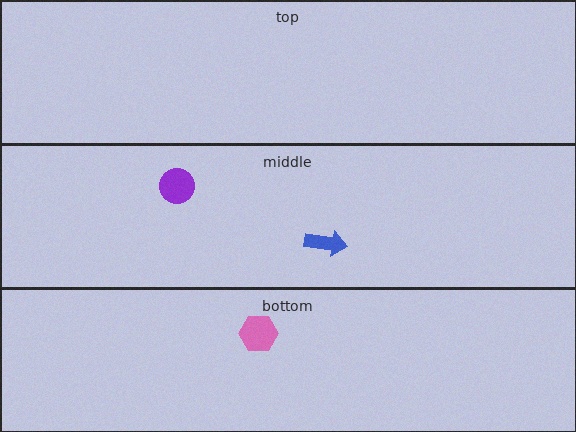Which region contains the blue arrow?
The middle region.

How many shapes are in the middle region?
2.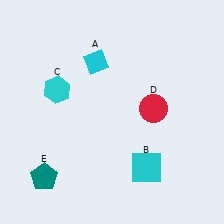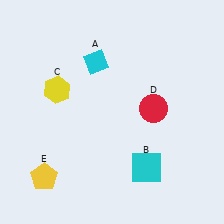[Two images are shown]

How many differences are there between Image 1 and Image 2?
There are 2 differences between the two images.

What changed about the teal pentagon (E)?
In Image 1, E is teal. In Image 2, it changed to yellow.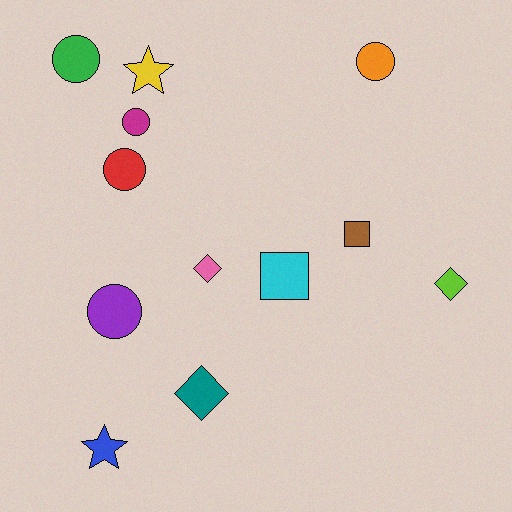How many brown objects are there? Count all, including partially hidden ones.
There is 1 brown object.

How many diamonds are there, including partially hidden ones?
There are 3 diamonds.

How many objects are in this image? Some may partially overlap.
There are 12 objects.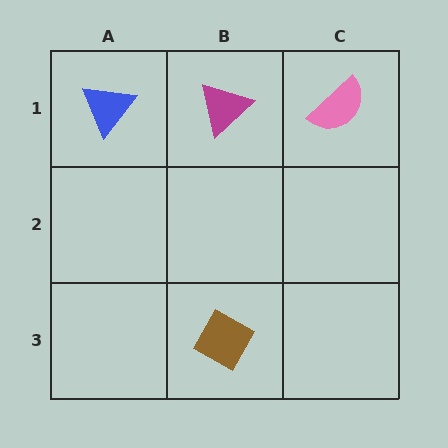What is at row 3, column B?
A brown diamond.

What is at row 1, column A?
A blue triangle.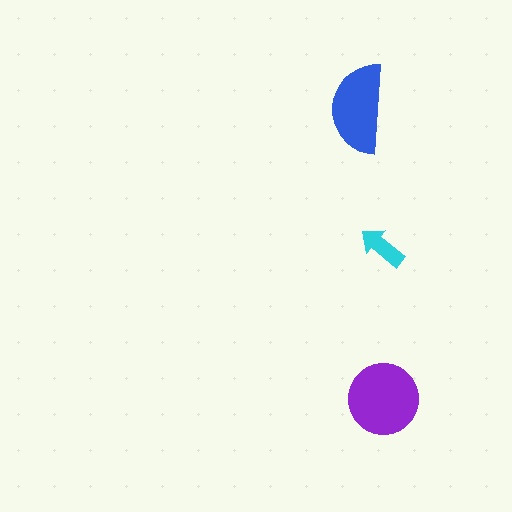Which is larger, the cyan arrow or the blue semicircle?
The blue semicircle.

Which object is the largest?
The purple circle.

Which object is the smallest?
The cyan arrow.